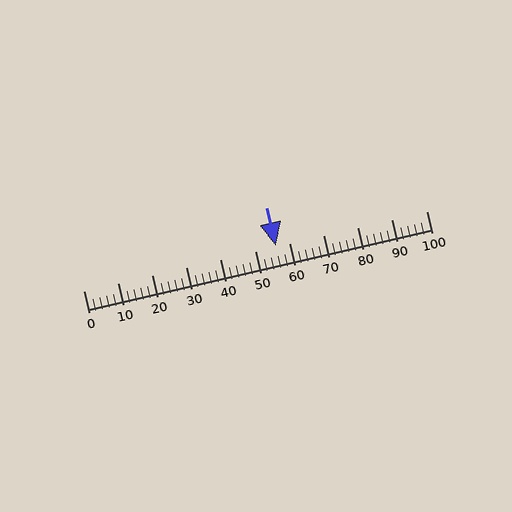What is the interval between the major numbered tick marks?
The major tick marks are spaced 10 units apart.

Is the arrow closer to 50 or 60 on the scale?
The arrow is closer to 60.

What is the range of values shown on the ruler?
The ruler shows values from 0 to 100.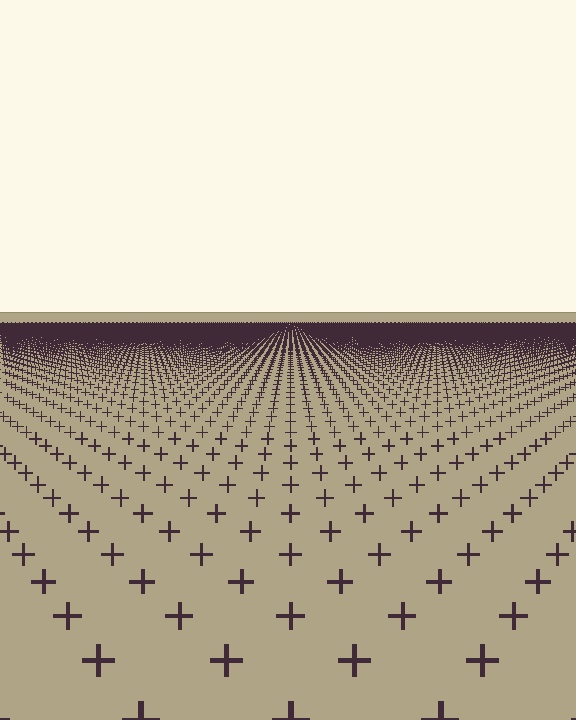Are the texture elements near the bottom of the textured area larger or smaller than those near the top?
Larger. Near the bottom, elements are closer to the viewer and appear at a bigger on-screen size.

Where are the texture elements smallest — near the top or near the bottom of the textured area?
Near the top.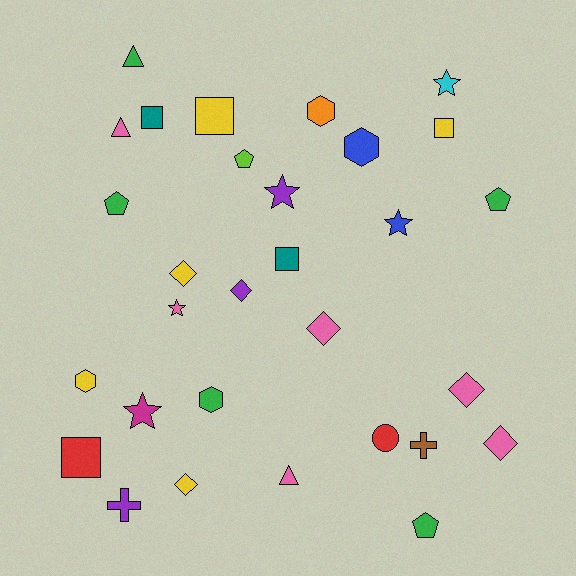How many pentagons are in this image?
There are 4 pentagons.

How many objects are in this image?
There are 30 objects.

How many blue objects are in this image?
There are 2 blue objects.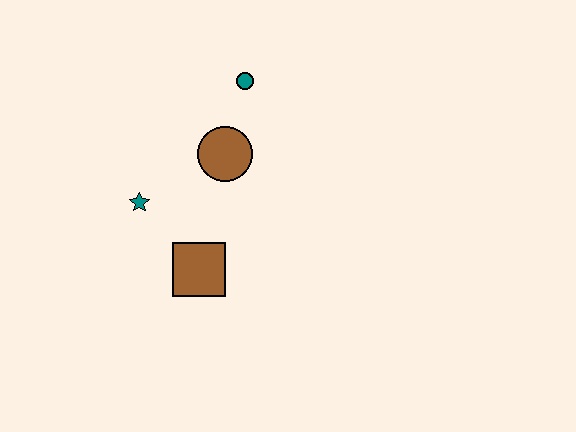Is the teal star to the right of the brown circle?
No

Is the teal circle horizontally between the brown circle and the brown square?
No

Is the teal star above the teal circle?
No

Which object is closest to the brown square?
The teal star is closest to the brown square.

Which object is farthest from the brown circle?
The brown square is farthest from the brown circle.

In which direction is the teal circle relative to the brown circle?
The teal circle is above the brown circle.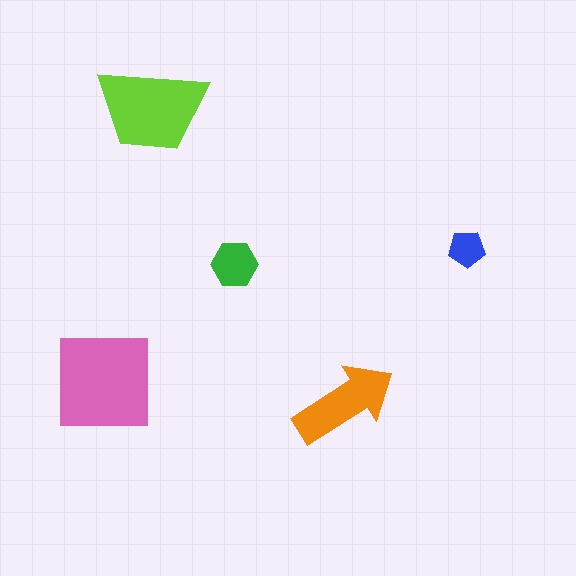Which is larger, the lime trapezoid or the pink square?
The pink square.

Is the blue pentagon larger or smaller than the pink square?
Smaller.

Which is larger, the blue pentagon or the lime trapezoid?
The lime trapezoid.